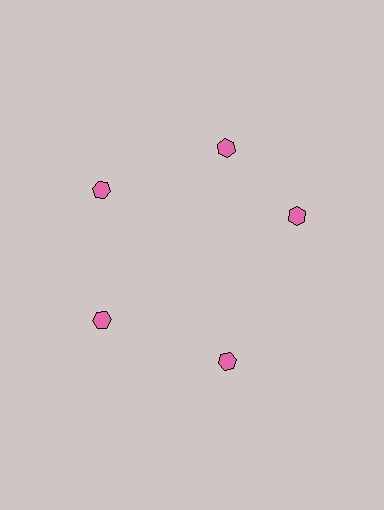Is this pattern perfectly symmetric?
No. The 5 pink hexagons are arranged in a ring, but one element near the 3 o'clock position is rotated out of alignment along the ring, breaking the 5-fold rotational symmetry.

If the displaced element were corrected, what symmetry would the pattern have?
It would have 5-fold rotational symmetry — the pattern would map onto itself every 72 degrees.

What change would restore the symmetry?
The symmetry would be restored by rotating it back into even spacing with its neighbors so that all 5 hexagons sit at equal angles and equal distance from the center.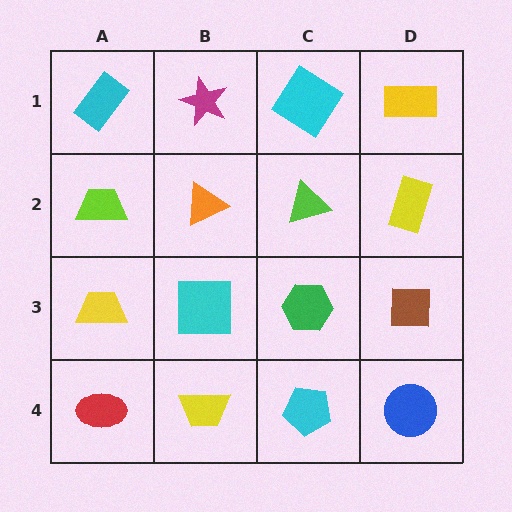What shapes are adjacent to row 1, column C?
A lime triangle (row 2, column C), a magenta star (row 1, column B), a yellow rectangle (row 1, column D).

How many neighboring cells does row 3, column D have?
3.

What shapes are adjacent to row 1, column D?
A yellow rectangle (row 2, column D), a cyan diamond (row 1, column C).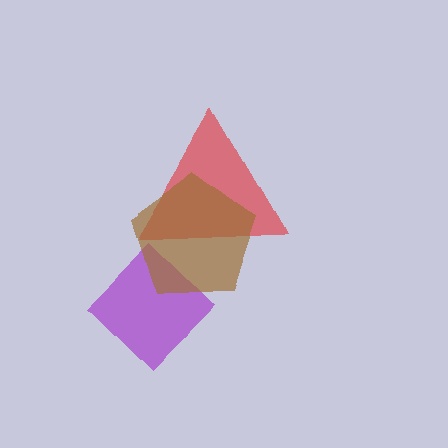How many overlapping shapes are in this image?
There are 3 overlapping shapes in the image.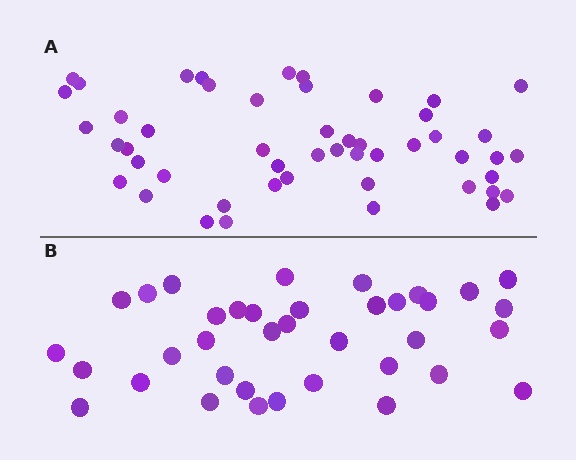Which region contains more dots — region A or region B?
Region A (the top region) has more dots.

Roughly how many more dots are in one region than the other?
Region A has approximately 15 more dots than region B.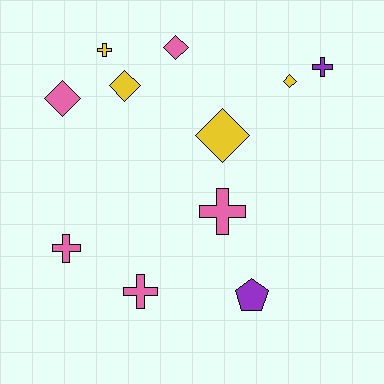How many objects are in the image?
There are 11 objects.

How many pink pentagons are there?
There are no pink pentagons.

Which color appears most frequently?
Pink, with 5 objects.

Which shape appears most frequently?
Diamond, with 5 objects.